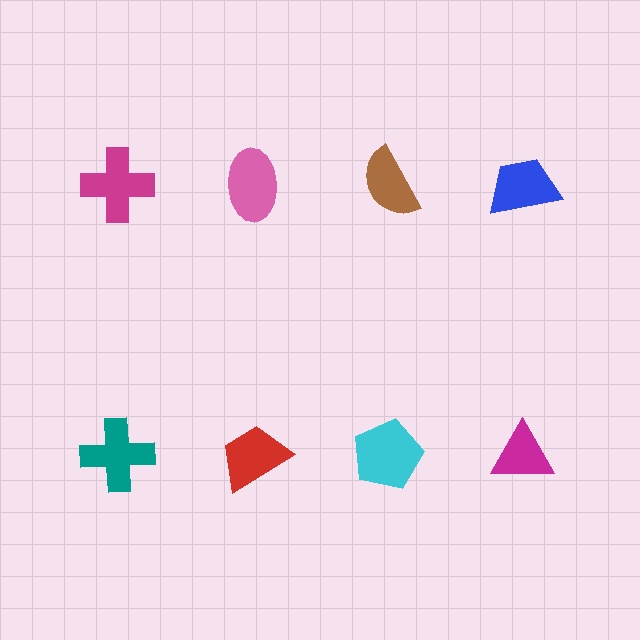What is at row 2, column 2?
A red trapezoid.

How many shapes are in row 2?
4 shapes.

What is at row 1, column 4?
A blue trapezoid.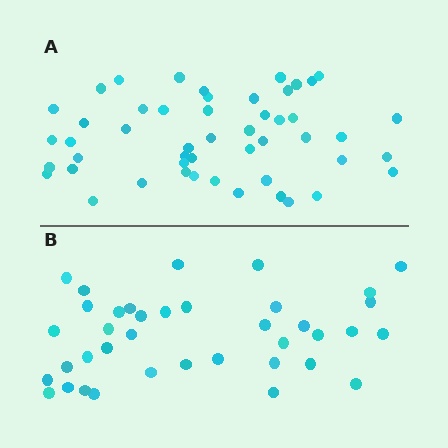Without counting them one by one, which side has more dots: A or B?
Region A (the top region) has more dots.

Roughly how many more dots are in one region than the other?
Region A has roughly 12 or so more dots than region B.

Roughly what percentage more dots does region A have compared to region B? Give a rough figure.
About 30% more.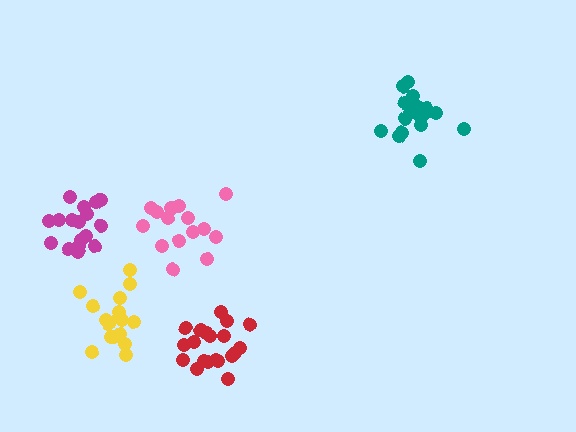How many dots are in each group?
Group 1: 15 dots, Group 2: 17 dots, Group 3: 20 dots, Group 4: 18 dots, Group 5: 17 dots (87 total).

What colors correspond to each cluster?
The clusters are colored: pink, yellow, red, teal, magenta.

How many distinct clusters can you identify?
There are 5 distinct clusters.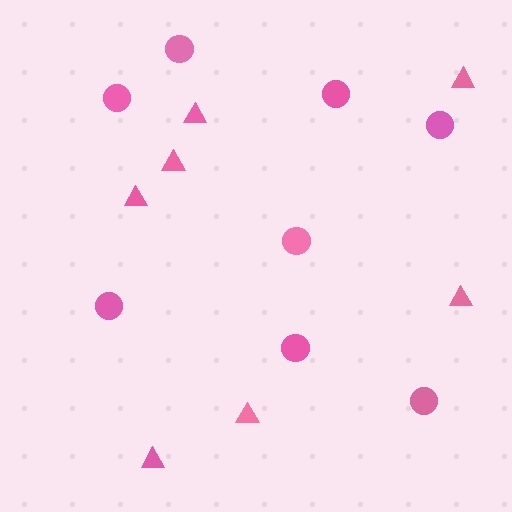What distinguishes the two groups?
There are 2 groups: one group of circles (8) and one group of triangles (7).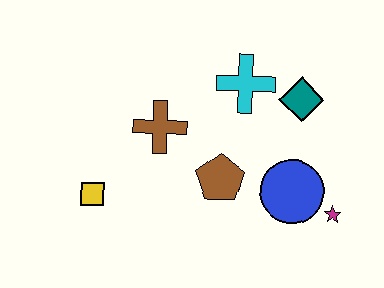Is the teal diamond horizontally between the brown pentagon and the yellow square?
No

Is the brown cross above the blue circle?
Yes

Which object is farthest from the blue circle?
The yellow square is farthest from the blue circle.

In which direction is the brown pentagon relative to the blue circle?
The brown pentagon is to the left of the blue circle.